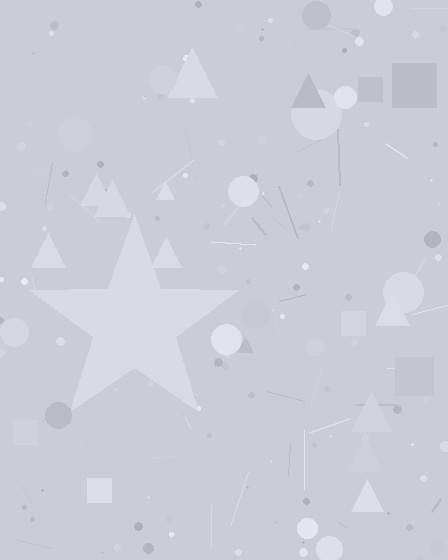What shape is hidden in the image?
A star is hidden in the image.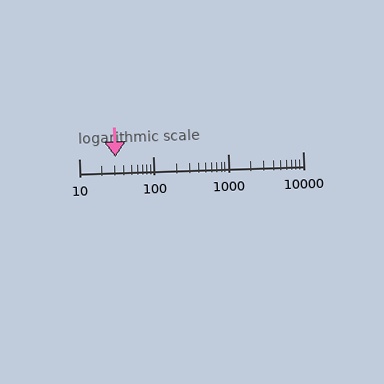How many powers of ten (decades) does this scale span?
The scale spans 3 decades, from 10 to 10000.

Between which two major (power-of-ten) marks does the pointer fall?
The pointer is between 10 and 100.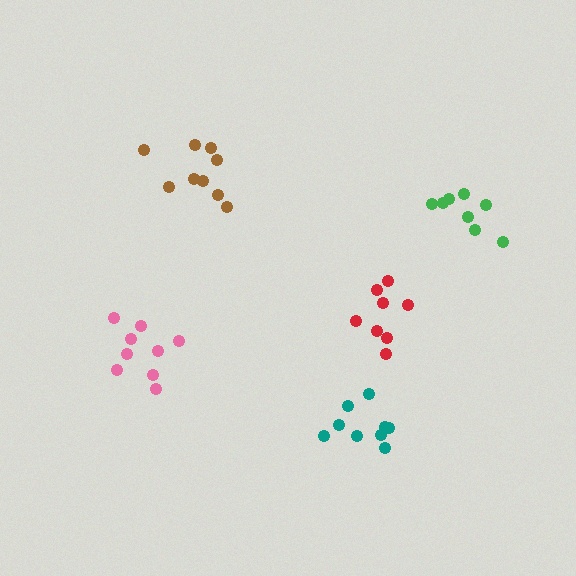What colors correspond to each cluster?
The clusters are colored: red, brown, pink, teal, green.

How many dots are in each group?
Group 1: 8 dots, Group 2: 9 dots, Group 3: 9 dots, Group 4: 9 dots, Group 5: 8 dots (43 total).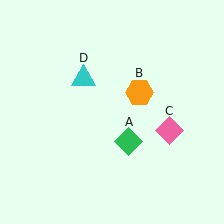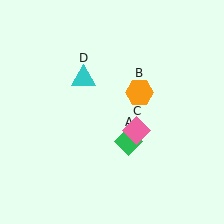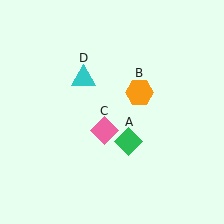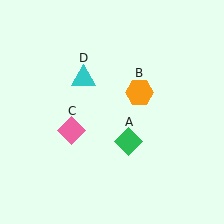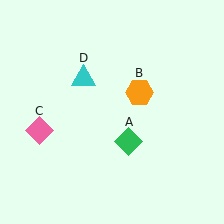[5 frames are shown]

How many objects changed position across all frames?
1 object changed position: pink diamond (object C).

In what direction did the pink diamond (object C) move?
The pink diamond (object C) moved left.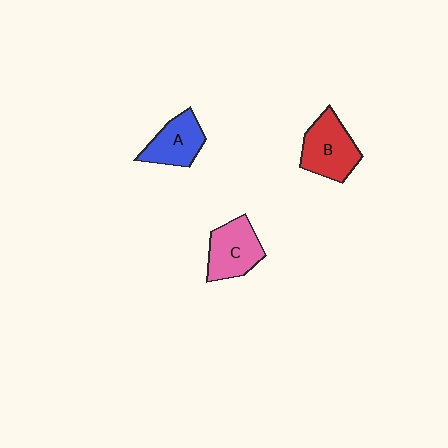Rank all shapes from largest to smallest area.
From largest to smallest: B (red), C (pink), A (blue).